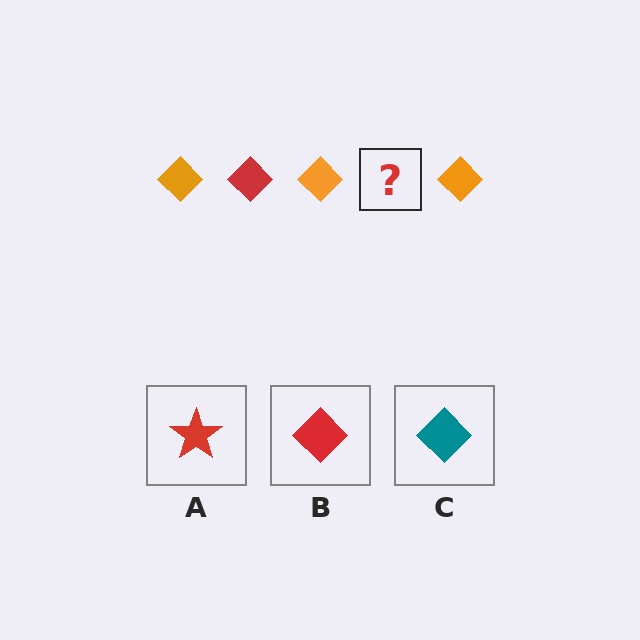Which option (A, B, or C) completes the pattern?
B.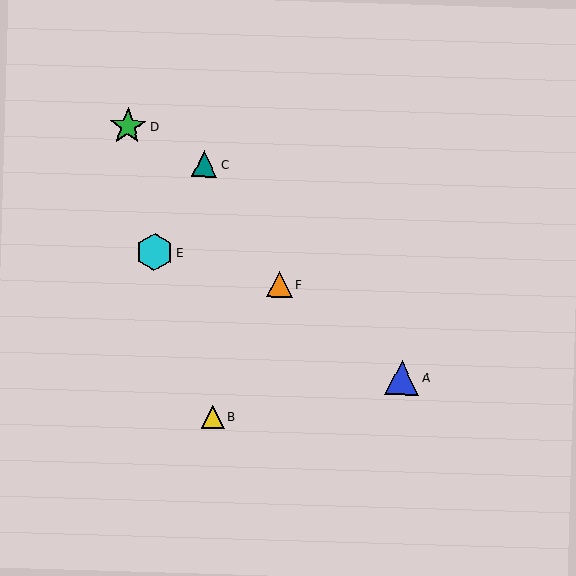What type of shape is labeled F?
Shape F is an orange triangle.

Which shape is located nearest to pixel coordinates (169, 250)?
The cyan hexagon (labeled E) at (155, 252) is nearest to that location.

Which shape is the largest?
The cyan hexagon (labeled E) is the largest.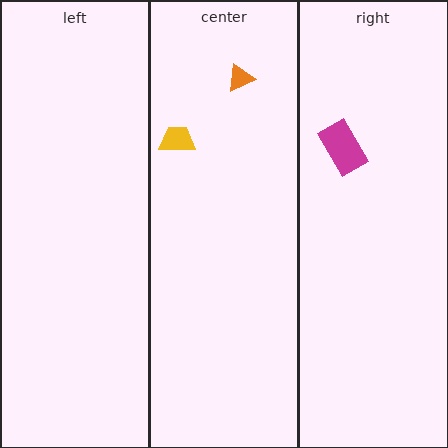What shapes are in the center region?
The yellow trapezoid, the orange triangle.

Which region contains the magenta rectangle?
The right region.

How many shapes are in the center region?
2.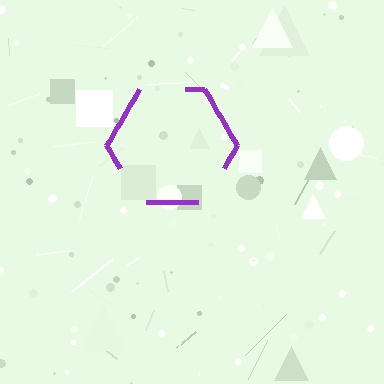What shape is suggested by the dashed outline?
The dashed outline suggests a hexagon.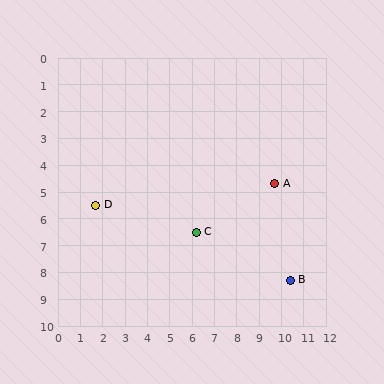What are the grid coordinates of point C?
Point C is at approximately (6.2, 6.5).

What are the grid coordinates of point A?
Point A is at approximately (9.7, 4.7).